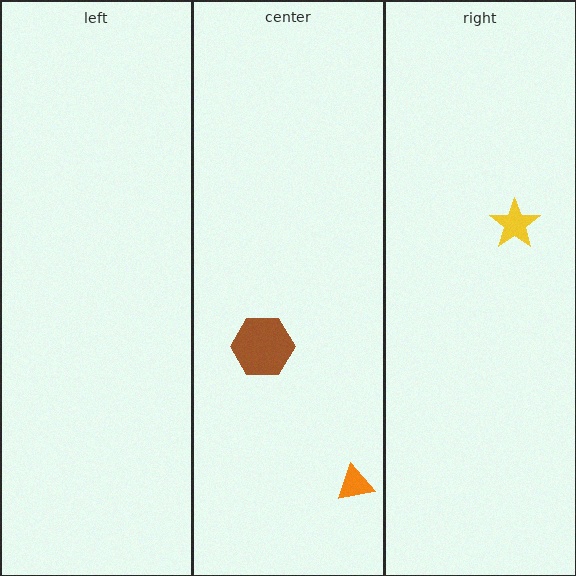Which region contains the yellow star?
The right region.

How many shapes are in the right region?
1.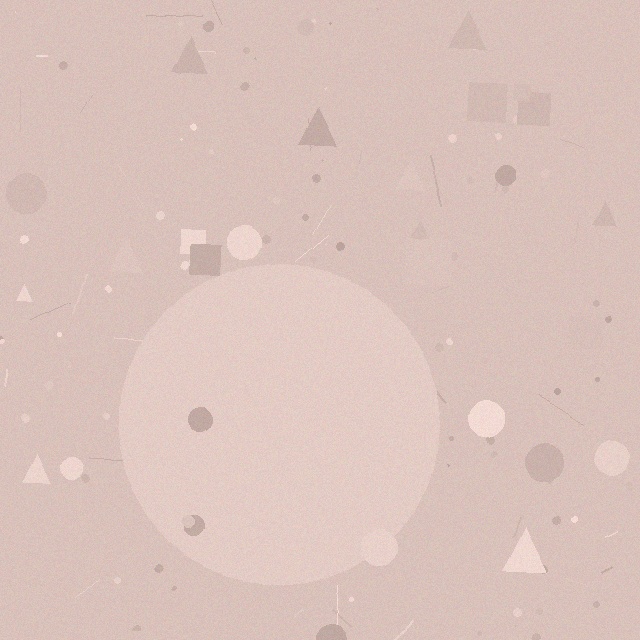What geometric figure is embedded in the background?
A circle is embedded in the background.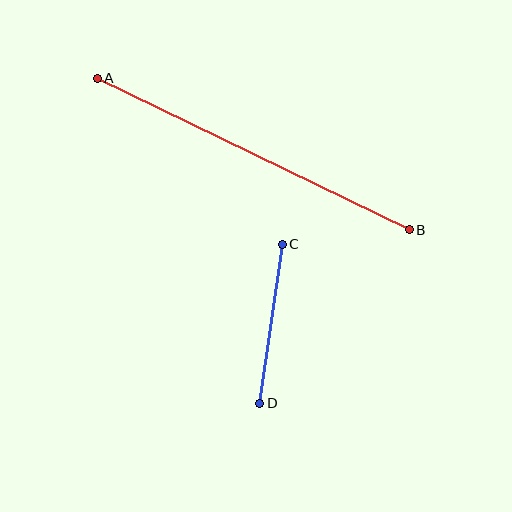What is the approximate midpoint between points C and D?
The midpoint is at approximately (271, 324) pixels.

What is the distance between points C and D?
The distance is approximately 161 pixels.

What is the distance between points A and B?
The distance is approximately 347 pixels.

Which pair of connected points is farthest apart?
Points A and B are farthest apart.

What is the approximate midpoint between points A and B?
The midpoint is at approximately (253, 154) pixels.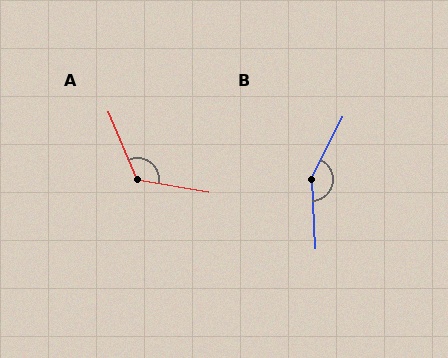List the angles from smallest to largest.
A (123°), B (151°).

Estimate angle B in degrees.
Approximately 151 degrees.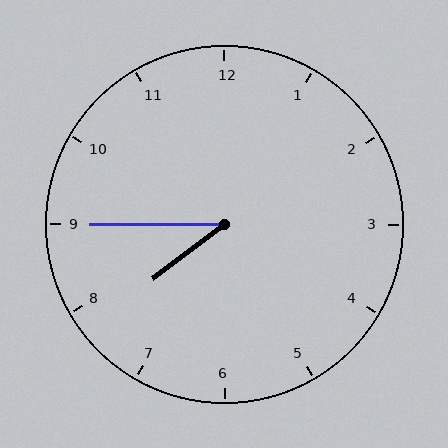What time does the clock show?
7:45.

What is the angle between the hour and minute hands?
Approximately 38 degrees.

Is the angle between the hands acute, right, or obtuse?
It is acute.